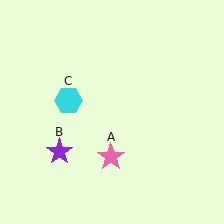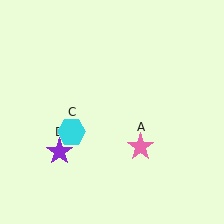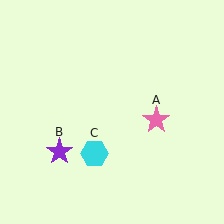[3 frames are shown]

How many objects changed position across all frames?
2 objects changed position: pink star (object A), cyan hexagon (object C).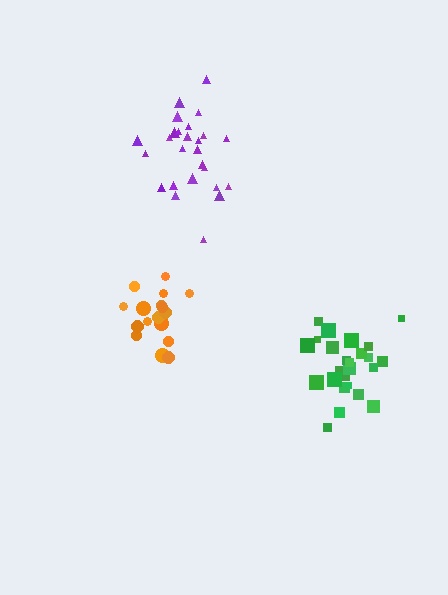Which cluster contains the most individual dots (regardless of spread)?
Purple (27).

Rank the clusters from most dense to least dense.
orange, purple, green.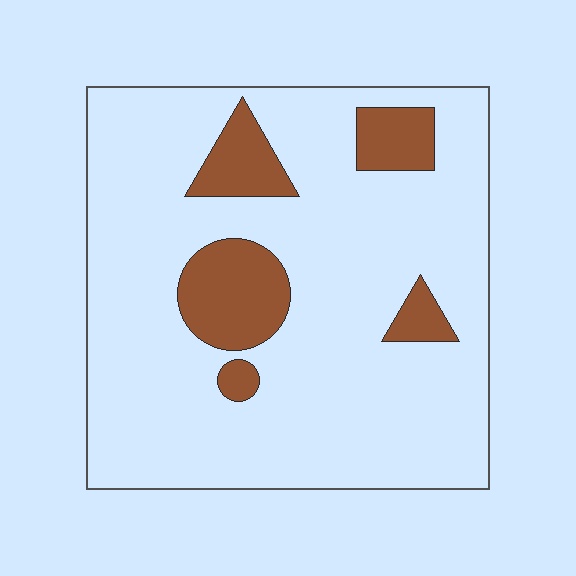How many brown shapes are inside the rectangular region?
5.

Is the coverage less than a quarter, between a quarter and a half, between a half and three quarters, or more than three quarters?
Less than a quarter.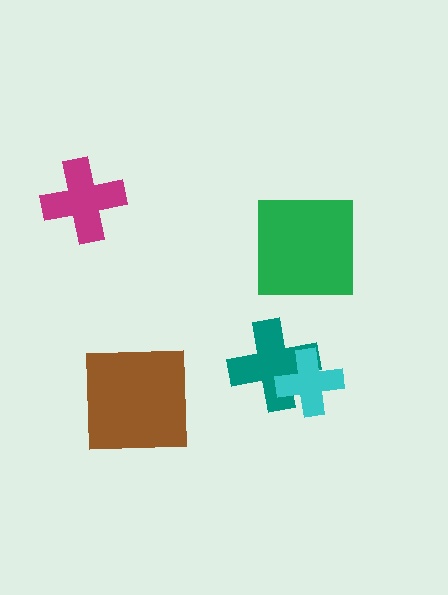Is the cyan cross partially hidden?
No, no other shape covers it.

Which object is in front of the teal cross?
The cyan cross is in front of the teal cross.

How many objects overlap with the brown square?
0 objects overlap with the brown square.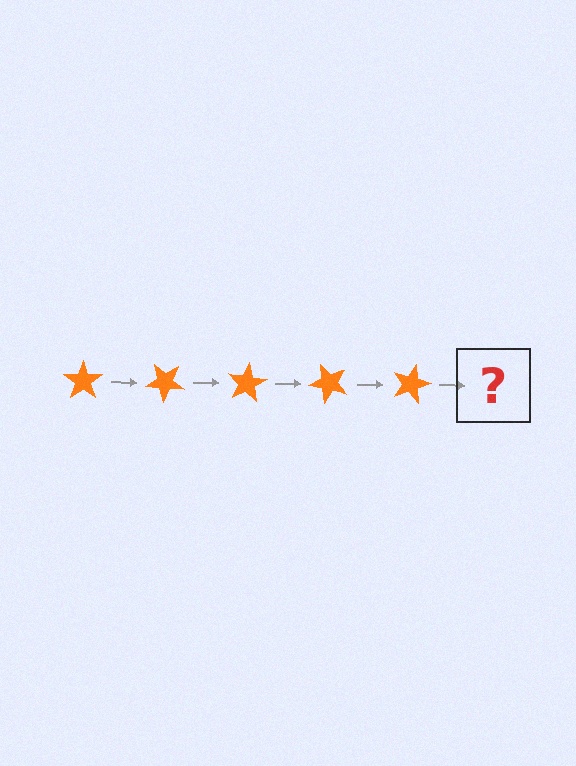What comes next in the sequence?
The next element should be an orange star rotated 200 degrees.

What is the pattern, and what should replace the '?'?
The pattern is that the star rotates 40 degrees each step. The '?' should be an orange star rotated 200 degrees.